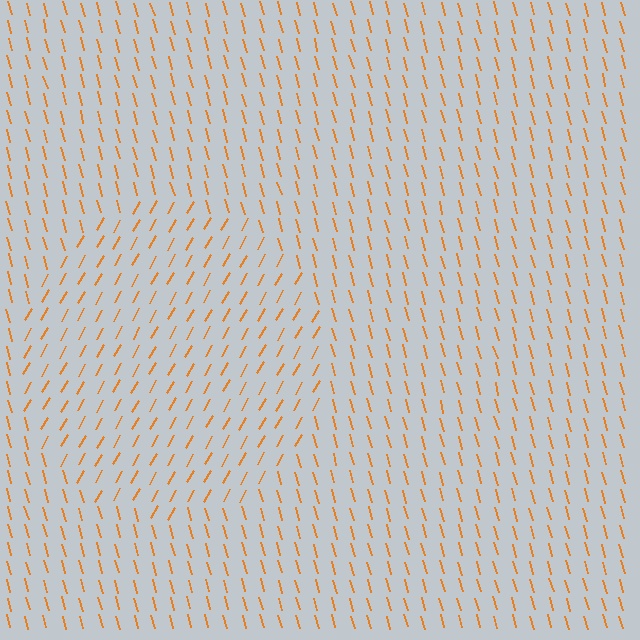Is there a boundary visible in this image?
Yes, there is a texture boundary formed by a change in line orientation.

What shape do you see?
I see a circle.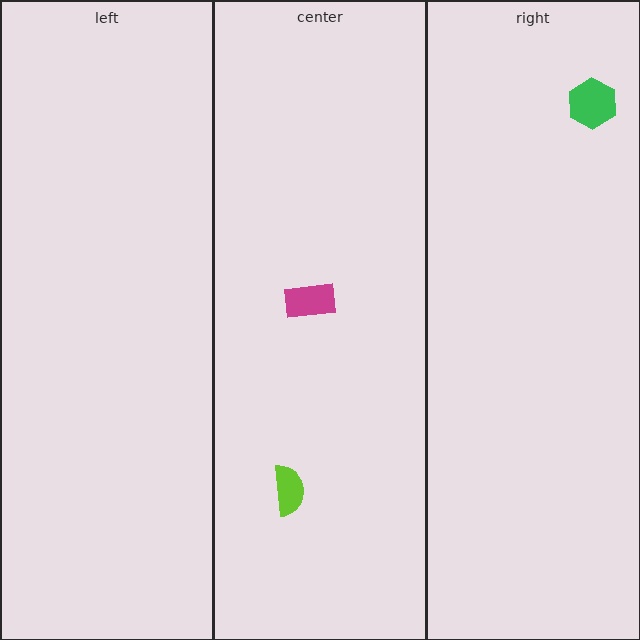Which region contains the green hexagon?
The right region.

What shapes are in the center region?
The magenta rectangle, the lime semicircle.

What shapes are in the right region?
The green hexagon.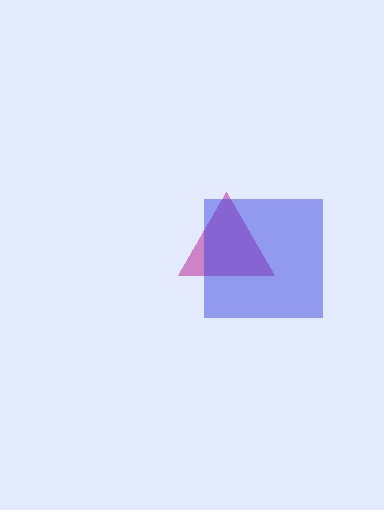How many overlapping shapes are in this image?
There are 2 overlapping shapes in the image.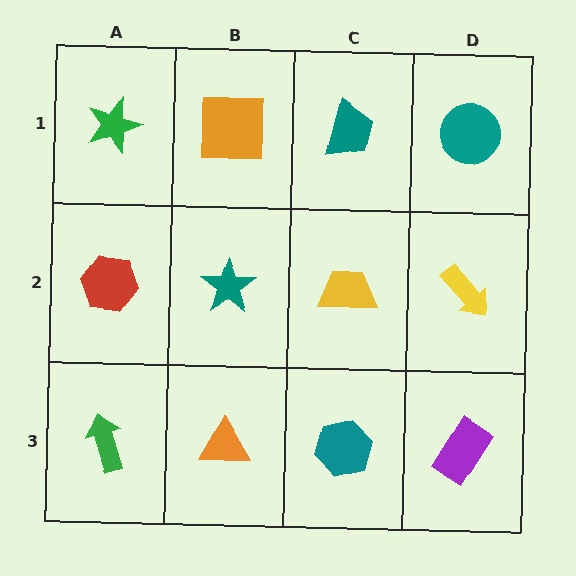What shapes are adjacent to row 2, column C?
A teal trapezoid (row 1, column C), a teal hexagon (row 3, column C), a teal star (row 2, column B), a yellow arrow (row 2, column D).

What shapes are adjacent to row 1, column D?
A yellow arrow (row 2, column D), a teal trapezoid (row 1, column C).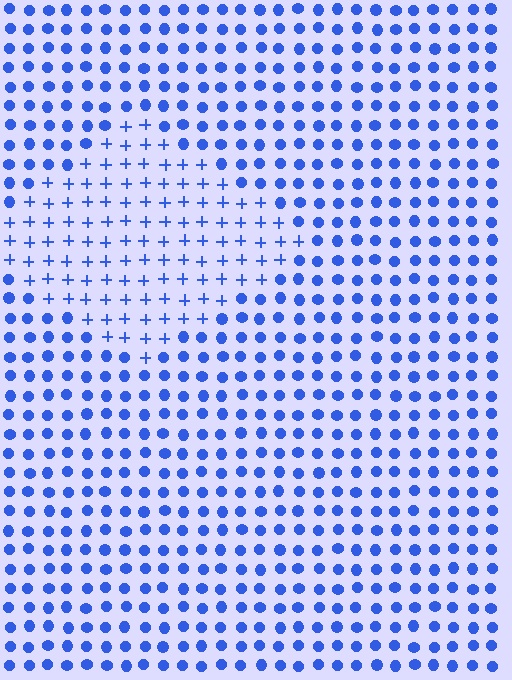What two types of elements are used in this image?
The image uses plus signs inside the diamond region and circles outside it.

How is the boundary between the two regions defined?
The boundary is defined by a change in element shape: plus signs inside vs. circles outside. All elements share the same color and spacing.